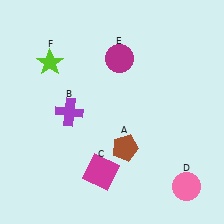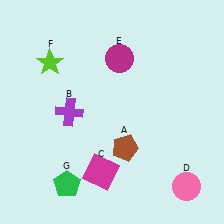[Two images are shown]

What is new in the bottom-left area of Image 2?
A green pentagon (G) was added in the bottom-left area of Image 2.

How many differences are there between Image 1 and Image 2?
There is 1 difference between the two images.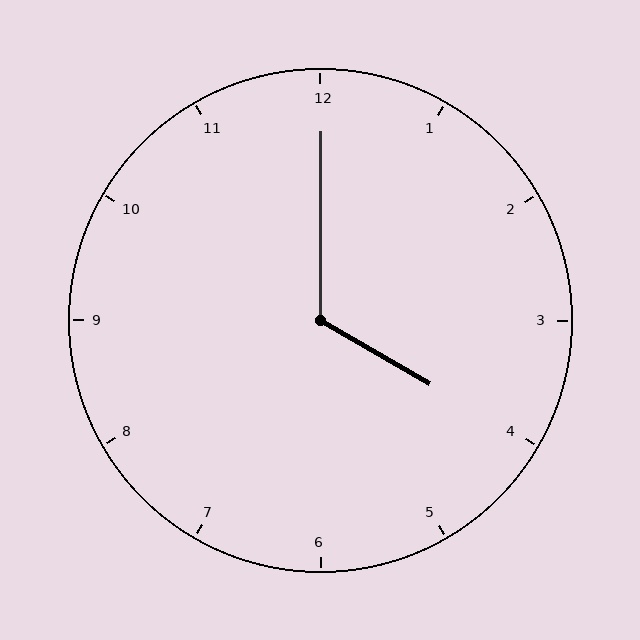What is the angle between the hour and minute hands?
Approximately 120 degrees.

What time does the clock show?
4:00.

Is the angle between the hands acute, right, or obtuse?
It is obtuse.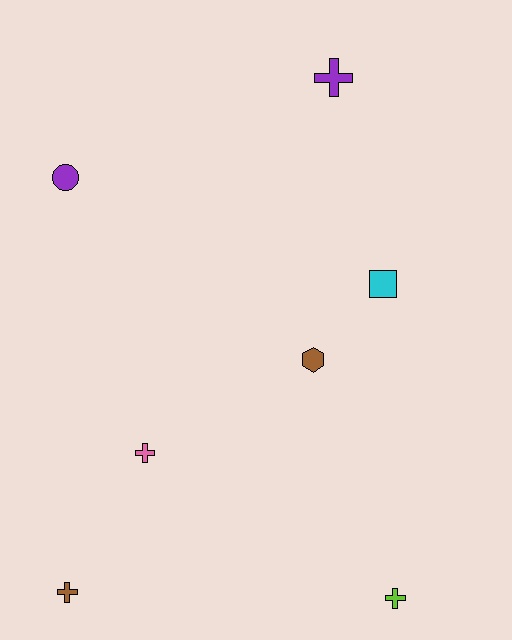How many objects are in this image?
There are 7 objects.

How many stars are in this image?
There are no stars.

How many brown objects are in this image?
There are 2 brown objects.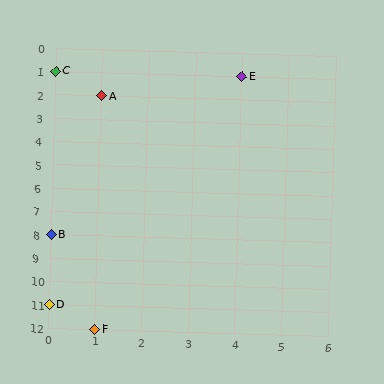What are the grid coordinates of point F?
Point F is at grid coordinates (1, 12).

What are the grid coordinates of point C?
Point C is at grid coordinates (0, 1).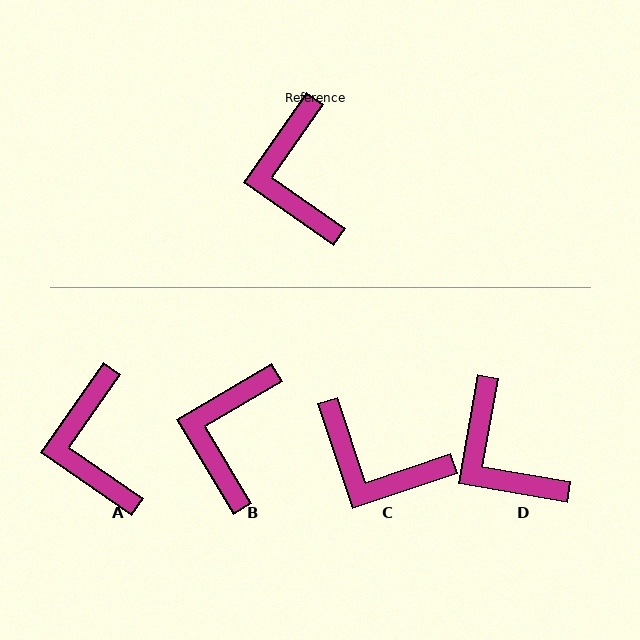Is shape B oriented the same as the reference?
No, it is off by about 24 degrees.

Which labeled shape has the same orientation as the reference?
A.